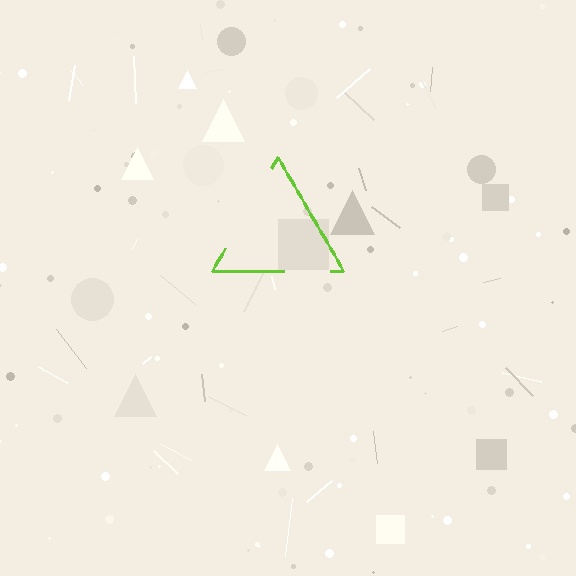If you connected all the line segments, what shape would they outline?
They would outline a triangle.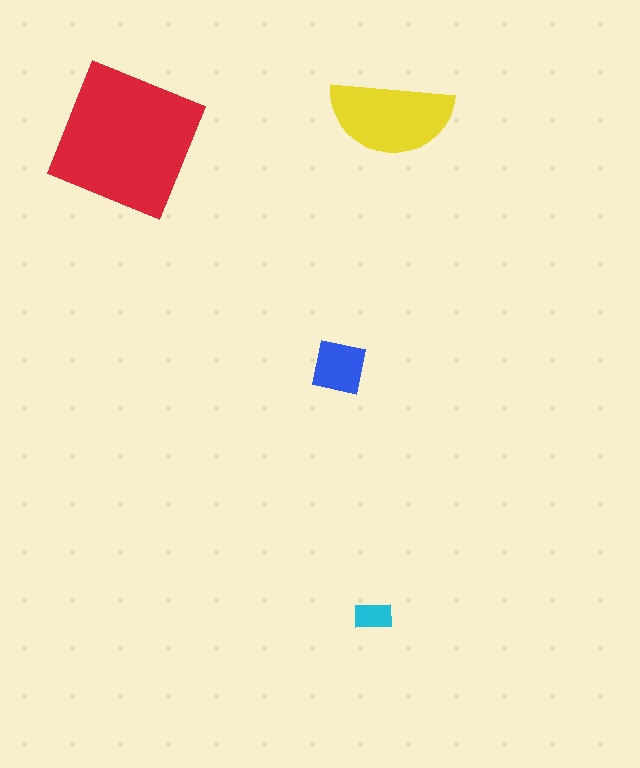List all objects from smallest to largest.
The cyan rectangle, the blue square, the yellow semicircle, the red square.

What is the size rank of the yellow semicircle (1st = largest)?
2nd.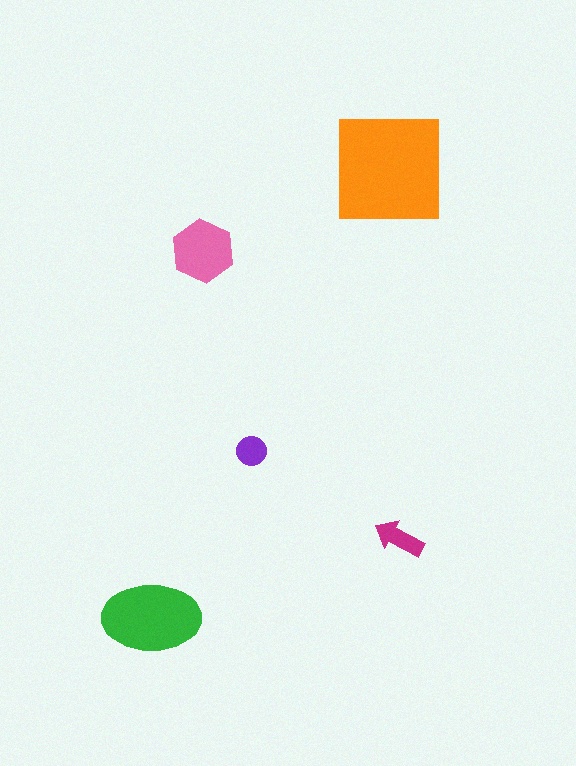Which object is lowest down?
The green ellipse is bottommost.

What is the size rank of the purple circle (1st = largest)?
5th.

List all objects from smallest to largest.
The purple circle, the magenta arrow, the pink hexagon, the green ellipse, the orange square.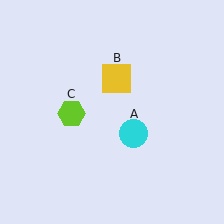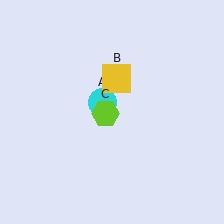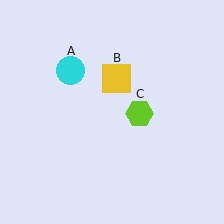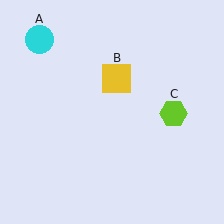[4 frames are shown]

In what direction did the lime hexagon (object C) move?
The lime hexagon (object C) moved right.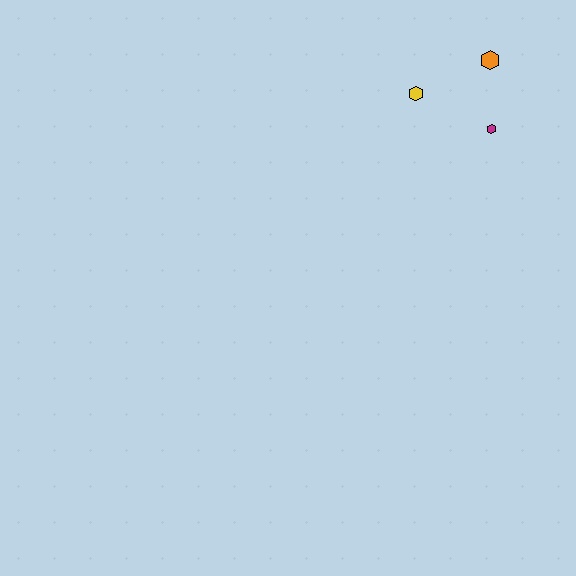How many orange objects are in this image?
There is 1 orange object.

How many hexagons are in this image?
There are 3 hexagons.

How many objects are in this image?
There are 3 objects.